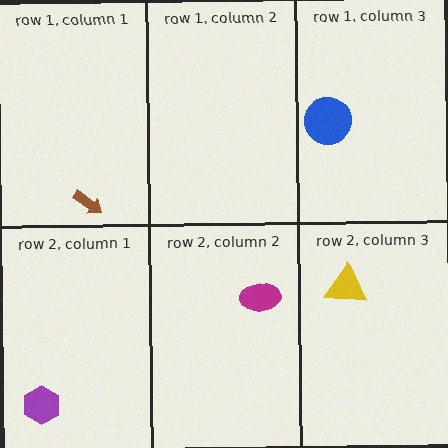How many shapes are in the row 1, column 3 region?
1.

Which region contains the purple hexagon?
The row 2, column 1 region.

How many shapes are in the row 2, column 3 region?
1.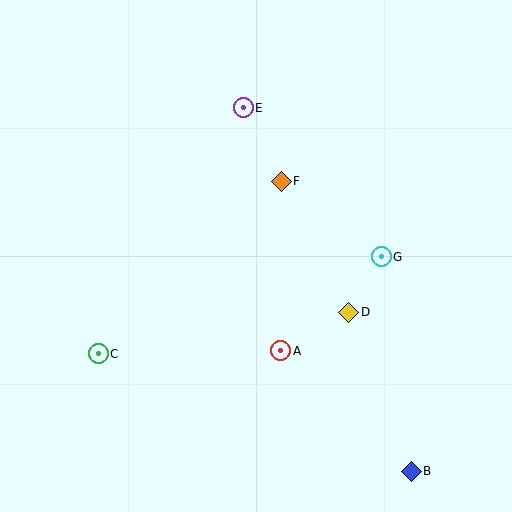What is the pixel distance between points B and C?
The distance between B and C is 334 pixels.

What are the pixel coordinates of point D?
Point D is at (349, 312).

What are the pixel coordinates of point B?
Point B is at (411, 471).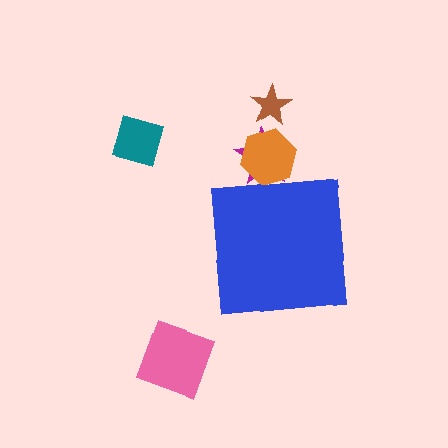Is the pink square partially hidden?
No, the pink square is fully visible.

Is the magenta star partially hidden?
Yes, the magenta star is partially hidden behind the blue square.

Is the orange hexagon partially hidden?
Yes, the orange hexagon is partially hidden behind the blue square.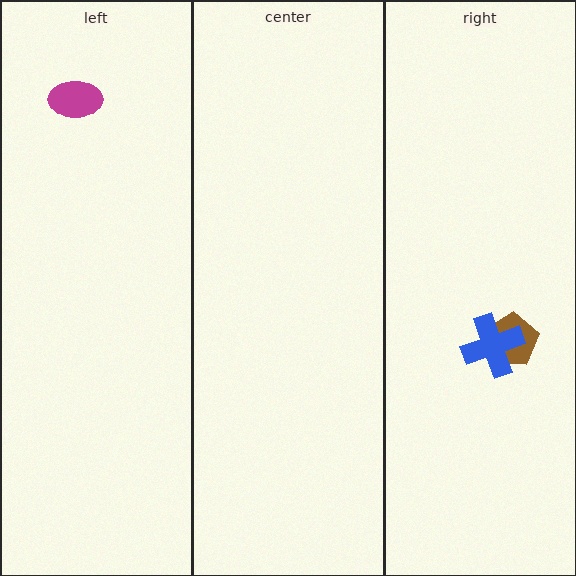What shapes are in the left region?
The magenta ellipse.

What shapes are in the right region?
The brown pentagon, the blue cross.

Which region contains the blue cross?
The right region.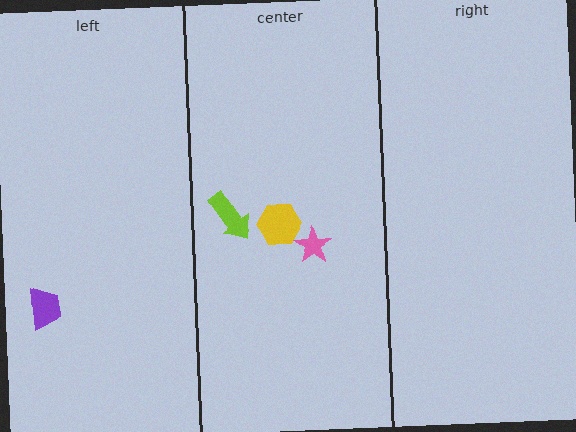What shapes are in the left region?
The purple trapezoid.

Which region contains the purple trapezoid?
The left region.